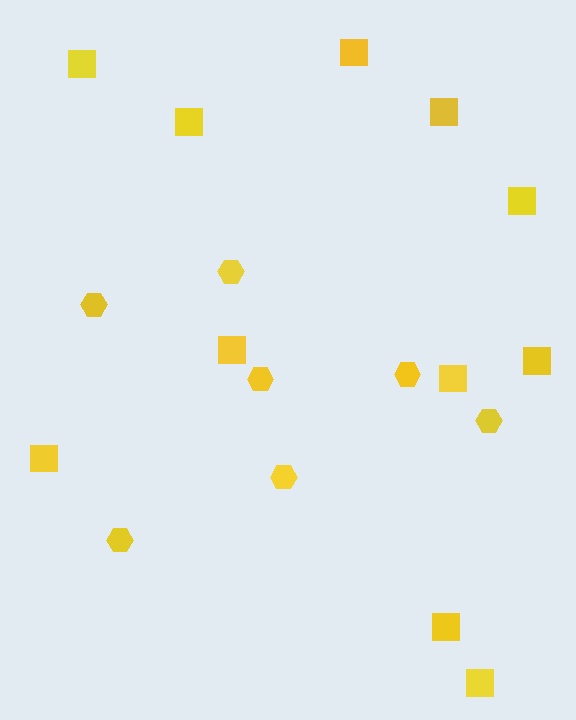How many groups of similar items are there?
There are 2 groups: one group of hexagons (7) and one group of squares (11).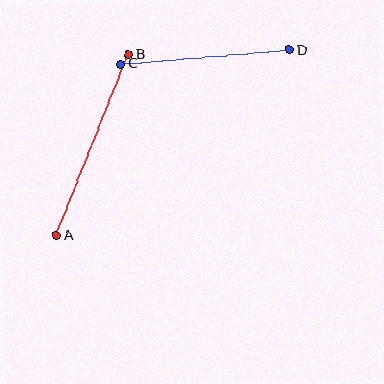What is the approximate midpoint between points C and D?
The midpoint is at approximately (205, 57) pixels.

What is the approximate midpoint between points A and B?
The midpoint is at approximately (92, 145) pixels.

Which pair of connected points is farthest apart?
Points A and B are farthest apart.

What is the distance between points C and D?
The distance is approximately 169 pixels.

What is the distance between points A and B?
The distance is approximately 195 pixels.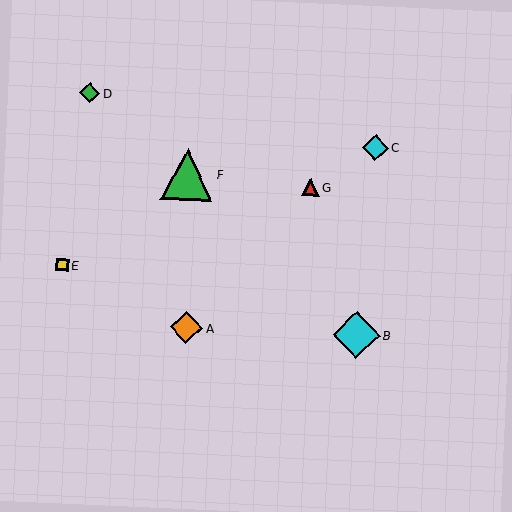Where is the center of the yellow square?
The center of the yellow square is at (62, 265).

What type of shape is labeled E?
Shape E is a yellow square.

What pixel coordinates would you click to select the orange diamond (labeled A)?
Click at (186, 328) to select the orange diamond A.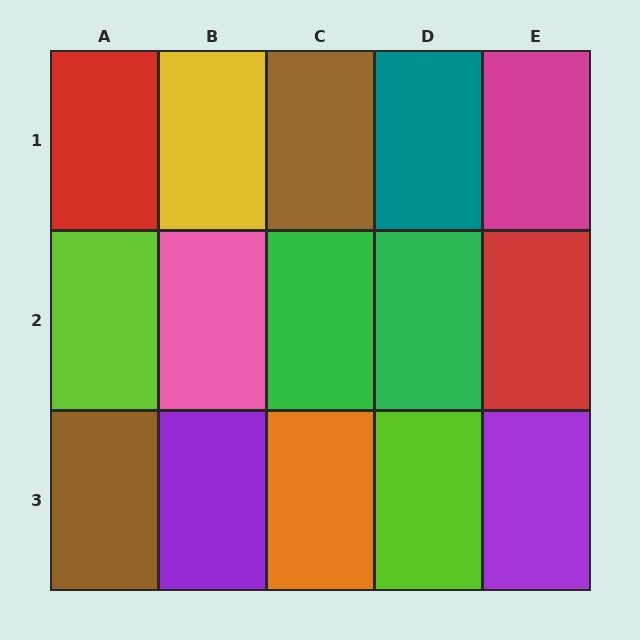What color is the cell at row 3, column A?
Brown.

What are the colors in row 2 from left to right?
Lime, pink, green, green, red.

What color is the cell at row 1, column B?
Yellow.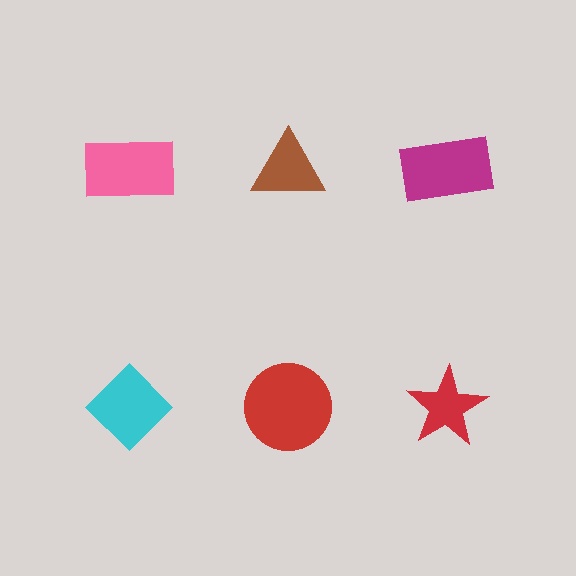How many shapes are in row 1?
3 shapes.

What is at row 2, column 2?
A red circle.